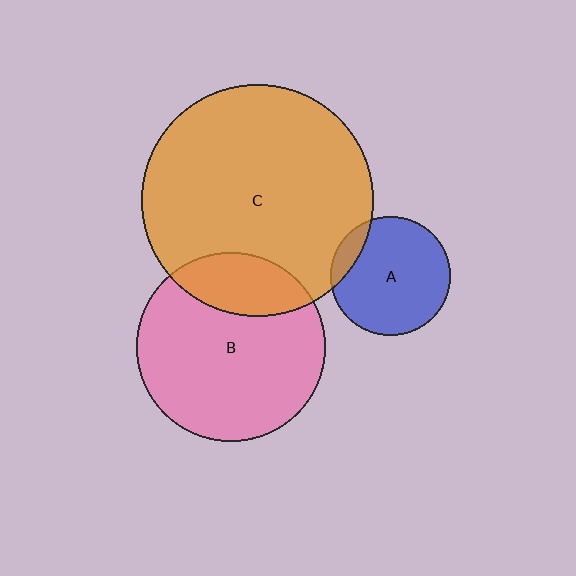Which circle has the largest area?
Circle C (orange).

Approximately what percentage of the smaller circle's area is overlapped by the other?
Approximately 20%.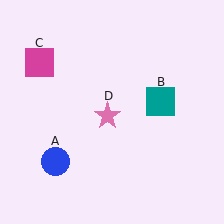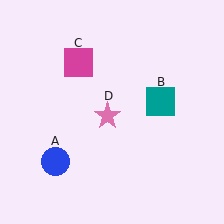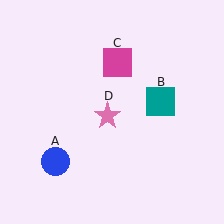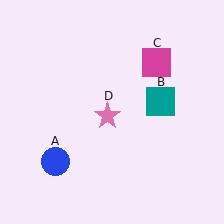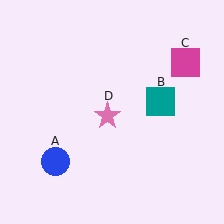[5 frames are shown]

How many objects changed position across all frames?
1 object changed position: magenta square (object C).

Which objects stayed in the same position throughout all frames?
Blue circle (object A) and teal square (object B) and pink star (object D) remained stationary.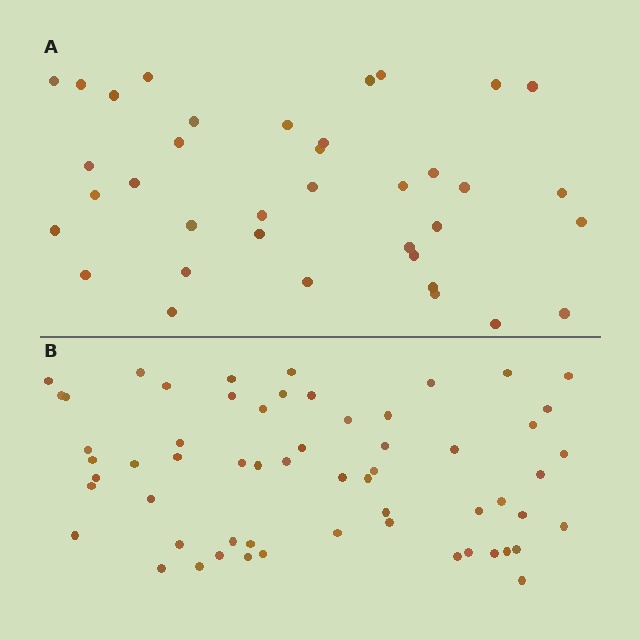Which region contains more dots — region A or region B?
Region B (the bottom region) has more dots.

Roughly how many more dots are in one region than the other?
Region B has approximately 20 more dots than region A.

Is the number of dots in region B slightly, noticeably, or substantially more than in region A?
Region B has substantially more. The ratio is roughly 1.6 to 1.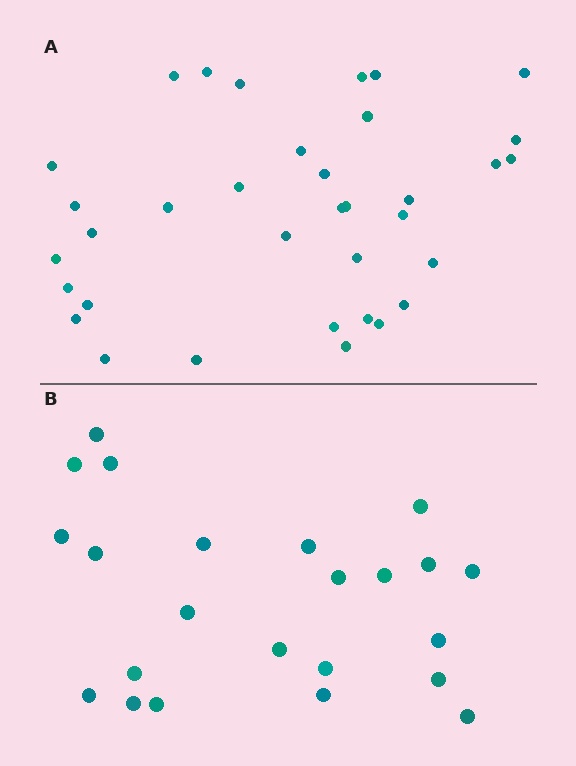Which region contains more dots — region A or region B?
Region A (the top region) has more dots.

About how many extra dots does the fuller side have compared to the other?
Region A has roughly 12 or so more dots than region B.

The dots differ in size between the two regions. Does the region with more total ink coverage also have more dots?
No. Region B has more total ink coverage because its dots are larger, but region A actually contains more individual dots. Total area can be misleading — the number of items is what matters here.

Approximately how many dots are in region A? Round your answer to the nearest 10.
About 40 dots. (The exact count is 35, which rounds to 40.)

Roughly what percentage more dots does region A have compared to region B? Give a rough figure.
About 50% more.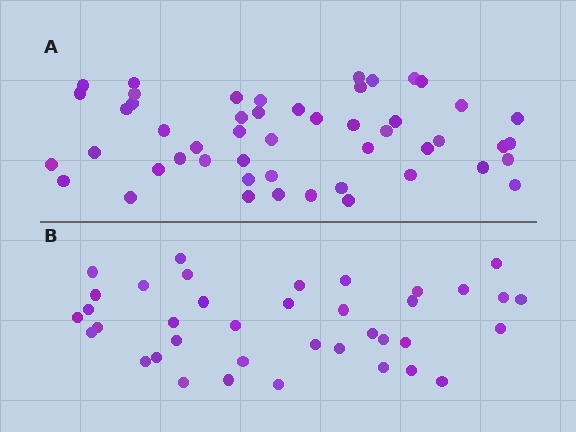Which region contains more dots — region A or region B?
Region A (the top region) has more dots.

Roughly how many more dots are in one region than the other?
Region A has roughly 12 or so more dots than region B.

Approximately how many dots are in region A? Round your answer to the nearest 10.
About 50 dots.